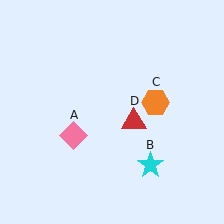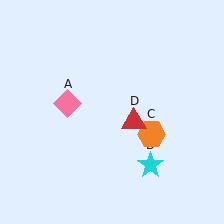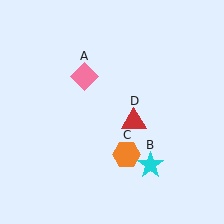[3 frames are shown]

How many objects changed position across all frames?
2 objects changed position: pink diamond (object A), orange hexagon (object C).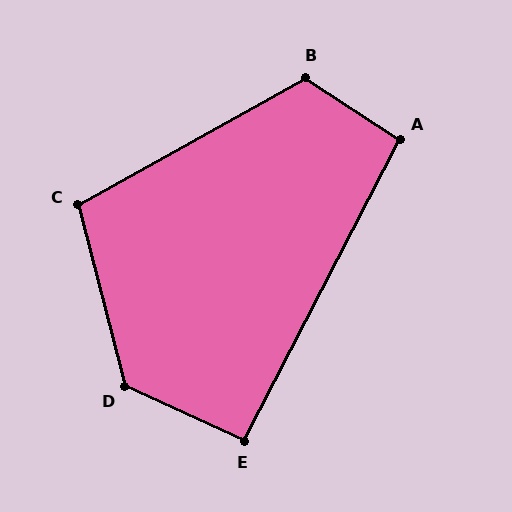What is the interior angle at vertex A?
Approximately 96 degrees (obtuse).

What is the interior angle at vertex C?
Approximately 105 degrees (obtuse).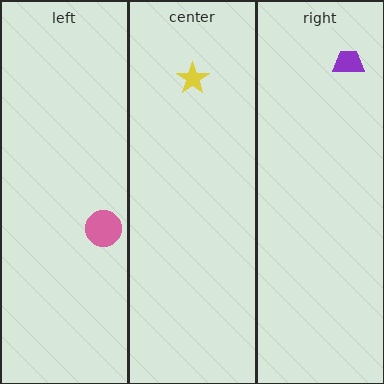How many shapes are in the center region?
1.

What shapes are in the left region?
The pink circle.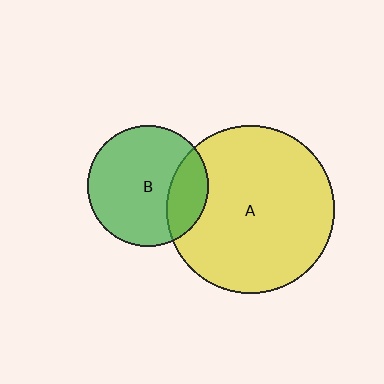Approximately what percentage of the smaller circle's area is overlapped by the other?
Approximately 25%.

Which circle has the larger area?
Circle A (yellow).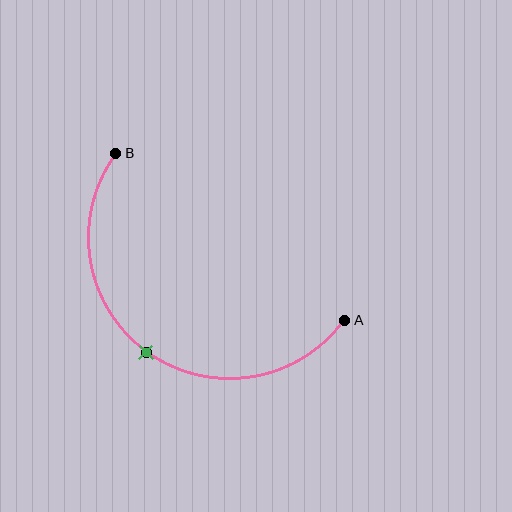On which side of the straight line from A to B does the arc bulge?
The arc bulges below and to the left of the straight line connecting A and B.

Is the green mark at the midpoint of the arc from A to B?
Yes. The green mark lies on the arc at equal arc-length from both A and B — it is the arc midpoint.